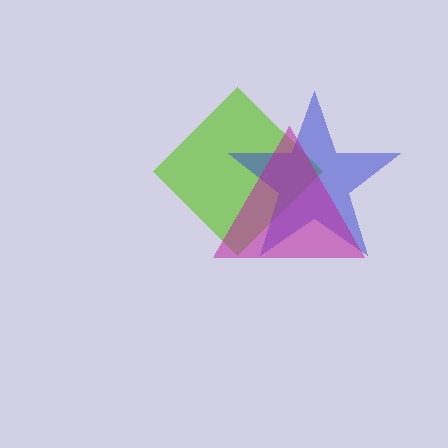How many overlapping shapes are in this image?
There are 3 overlapping shapes in the image.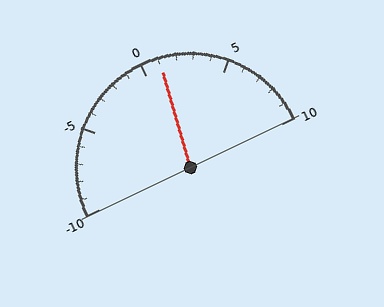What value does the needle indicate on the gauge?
The needle indicates approximately 1.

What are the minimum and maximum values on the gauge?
The gauge ranges from -10 to 10.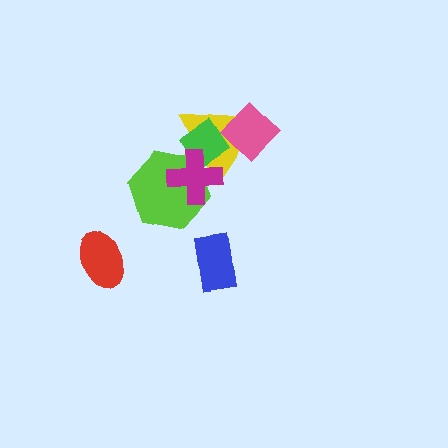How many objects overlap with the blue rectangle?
0 objects overlap with the blue rectangle.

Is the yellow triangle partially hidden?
Yes, it is partially covered by another shape.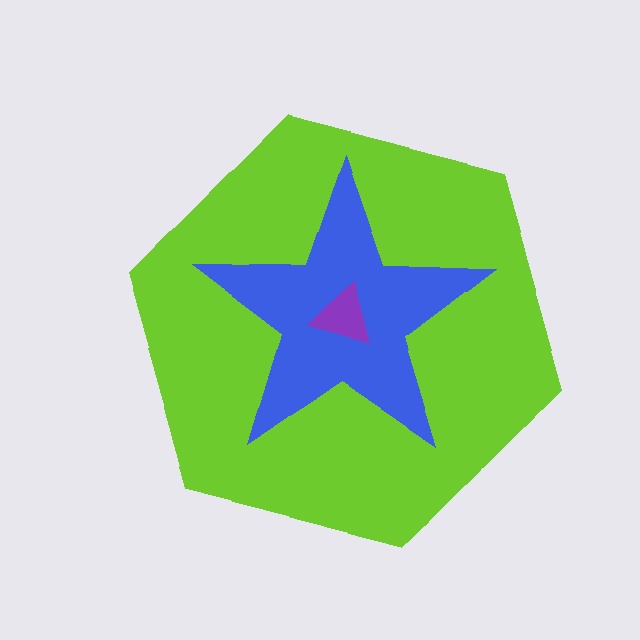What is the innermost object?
The purple triangle.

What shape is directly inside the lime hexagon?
The blue star.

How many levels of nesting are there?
3.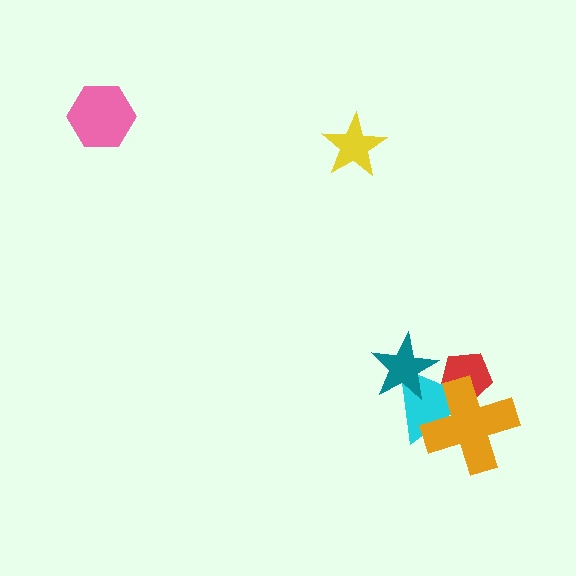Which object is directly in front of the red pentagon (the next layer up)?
The cyan triangle is directly in front of the red pentagon.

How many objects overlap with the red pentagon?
2 objects overlap with the red pentagon.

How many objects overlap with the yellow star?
0 objects overlap with the yellow star.